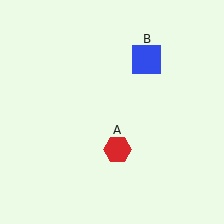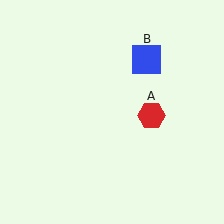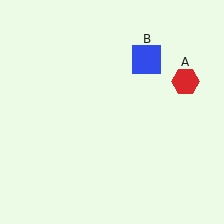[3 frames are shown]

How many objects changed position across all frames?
1 object changed position: red hexagon (object A).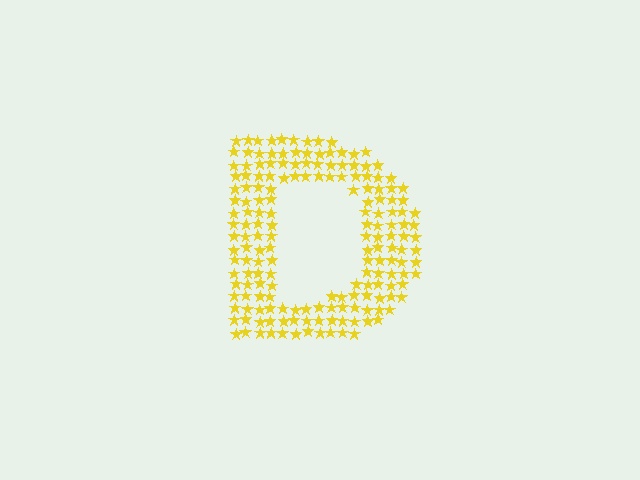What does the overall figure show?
The overall figure shows the letter D.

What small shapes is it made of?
It is made of small stars.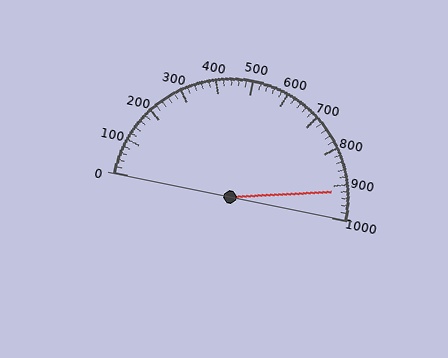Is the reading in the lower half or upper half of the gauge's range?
The reading is in the upper half of the range (0 to 1000).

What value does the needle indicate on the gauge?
The needle indicates approximately 920.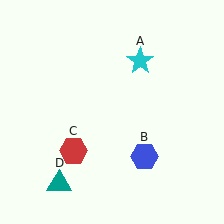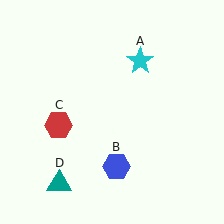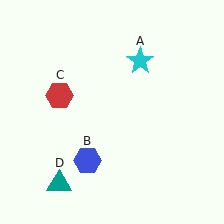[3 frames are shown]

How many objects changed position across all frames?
2 objects changed position: blue hexagon (object B), red hexagon (object C).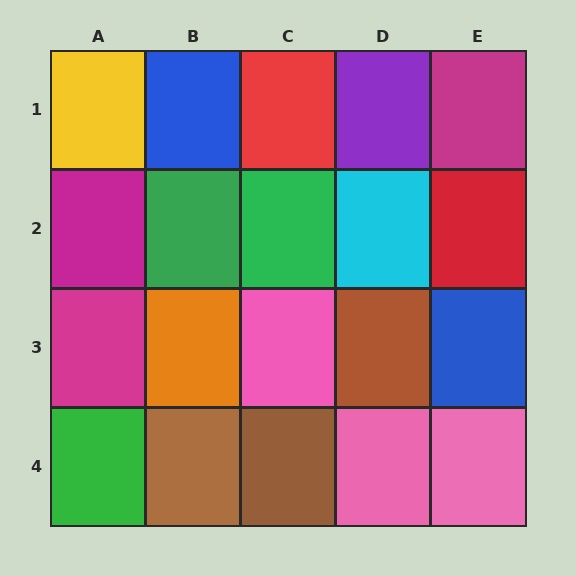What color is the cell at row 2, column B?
Green.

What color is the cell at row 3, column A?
Magenta.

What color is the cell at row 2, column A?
Magenta.